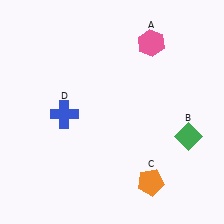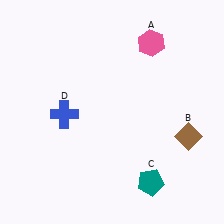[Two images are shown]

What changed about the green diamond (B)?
In Image 1, B is green. In Image 2, it changed to brown.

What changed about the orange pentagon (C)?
In Image 1, C is orange. In Image 2, it changed to teal.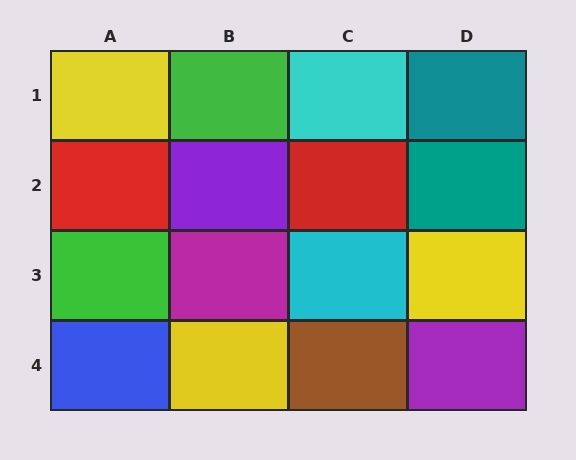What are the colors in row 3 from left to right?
Green, magenta, cyan, yellow.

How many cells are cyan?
2 cells are cyan.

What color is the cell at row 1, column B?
Green.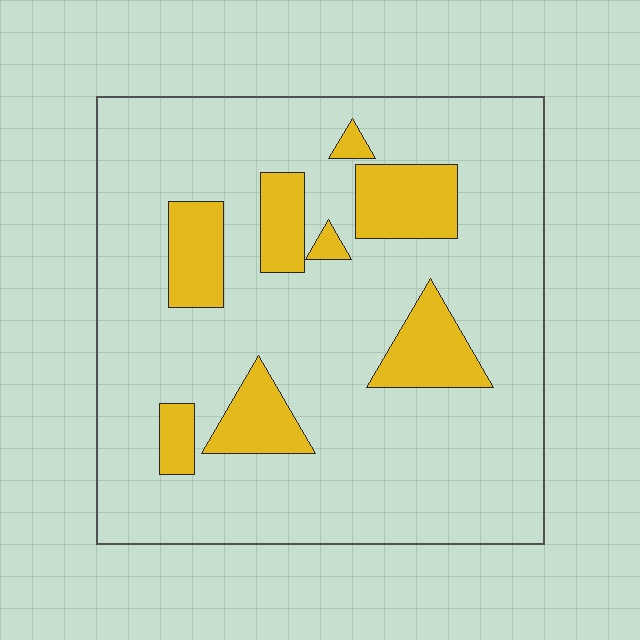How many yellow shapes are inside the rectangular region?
8.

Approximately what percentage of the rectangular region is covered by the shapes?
Approximately 20%.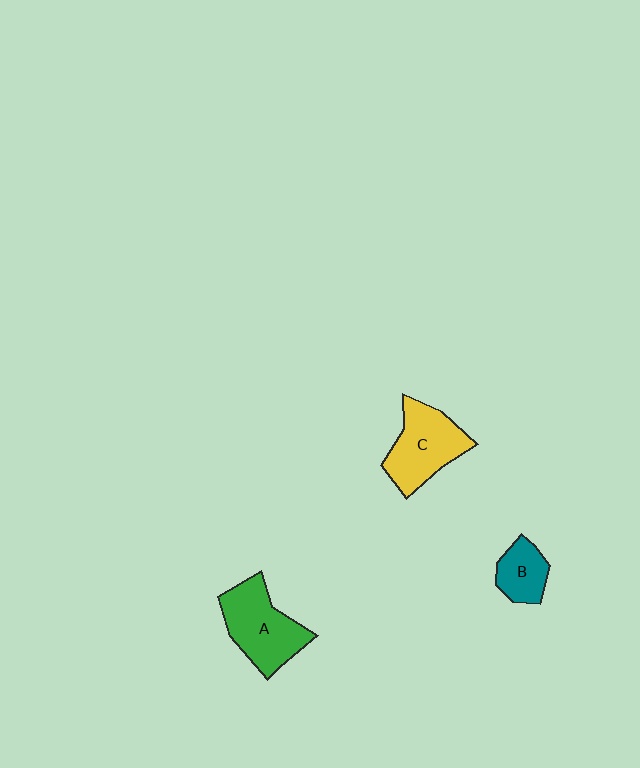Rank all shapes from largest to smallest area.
From largest to smallest: A (green), C (yellow), B (teal).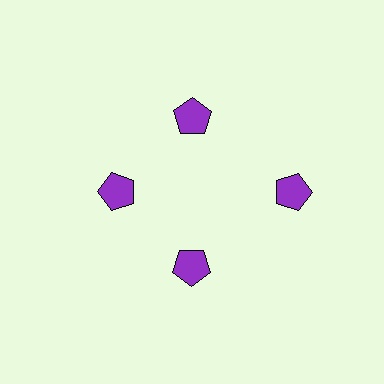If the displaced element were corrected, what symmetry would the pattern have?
It would have 4-fold rotational symmetry — the pattern would map onto itself every 90 degrees.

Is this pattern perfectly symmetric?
No. The 4 purple pentagons are arranged in a ring, but one element near the 3 o'clock position is pushed outward from the center, breaking the 4-fold rotational symmetry.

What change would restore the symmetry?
The symmetry would be restored by moving it inward, back onto the ring so that all 4 pentagons sit at equal angles and equal distance from the center.